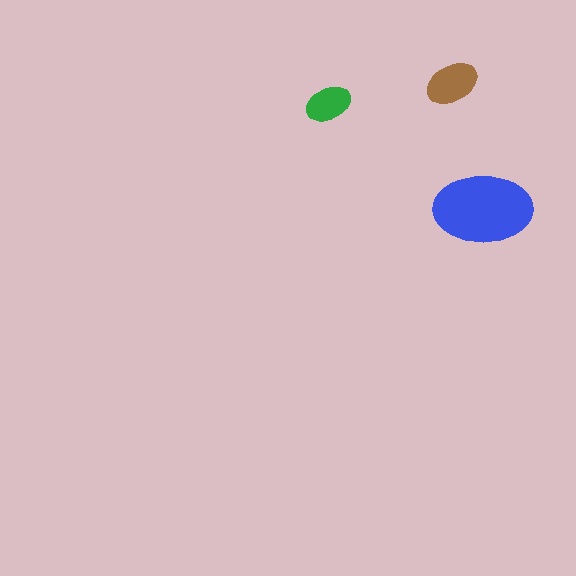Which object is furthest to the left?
The green ellipse is leftmost.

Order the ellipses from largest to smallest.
the blue one, the brown one, the green one.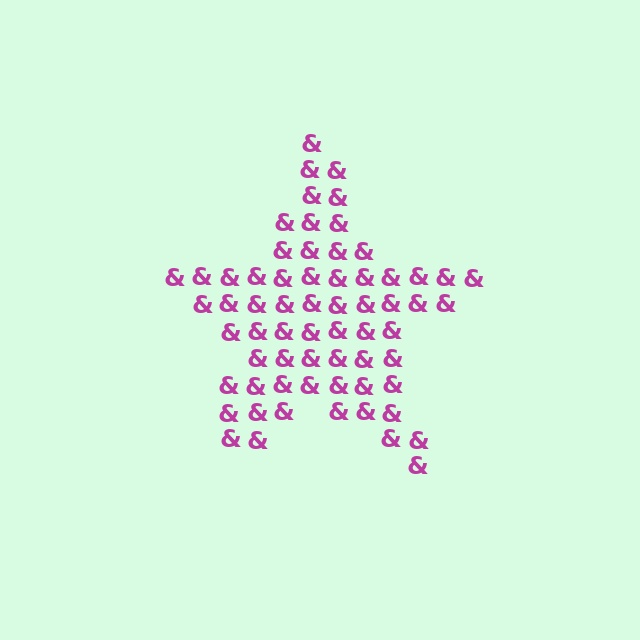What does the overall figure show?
The overall figure shows a star.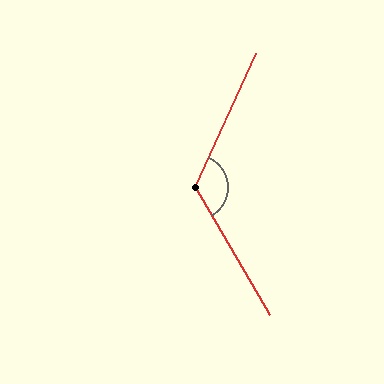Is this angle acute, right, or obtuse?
It is obtuse.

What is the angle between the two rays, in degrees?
Approximately 125 degrees.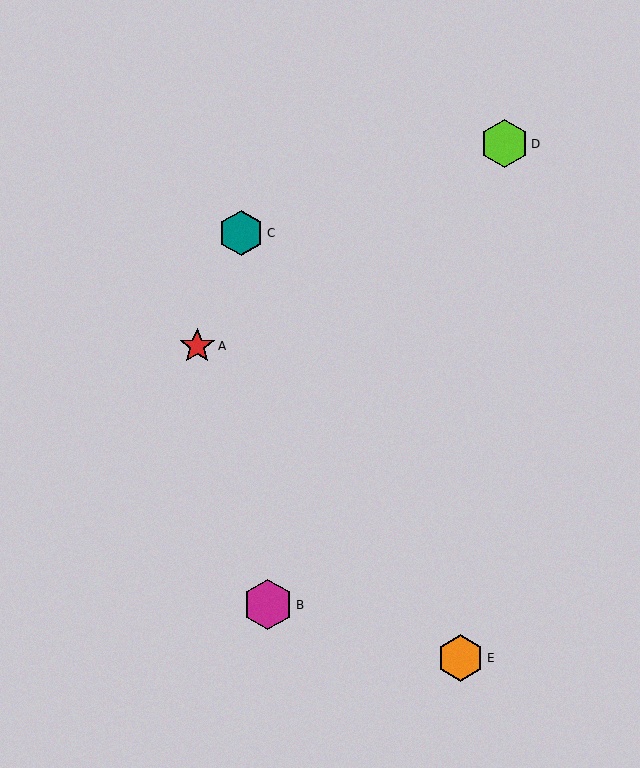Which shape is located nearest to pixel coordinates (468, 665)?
The orange hexagon (labeled E) at (460, 658) is nearest to that location.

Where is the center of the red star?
The center of the red star is at (197, 346).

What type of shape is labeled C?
Shape C is a teal hexagon.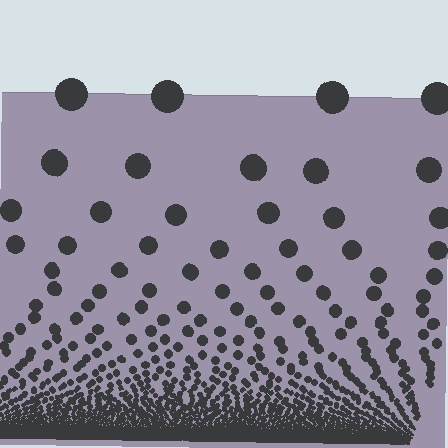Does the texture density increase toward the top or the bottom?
Density increases toward the bottom.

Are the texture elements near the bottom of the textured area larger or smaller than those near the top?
Smaller. The gradient is inverted — elements near the bottom are smaller and denser.